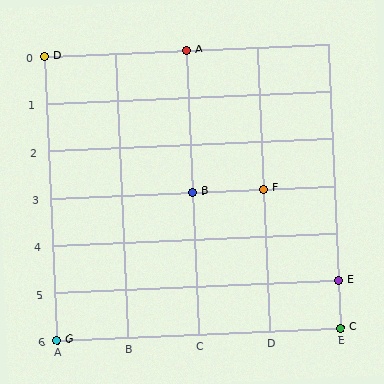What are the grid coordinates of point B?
Point B is at grid coordinates (C, 3).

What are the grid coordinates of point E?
Point E is at grid coordinates (E, 5).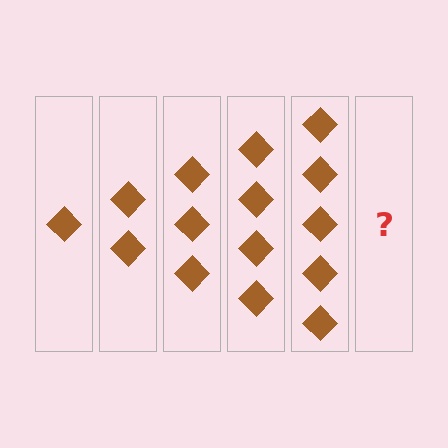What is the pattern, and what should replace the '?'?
The pattern is that each step adds one more diamond. The '?' should be 6 diamonds.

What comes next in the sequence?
The next element should be 6 diamonds.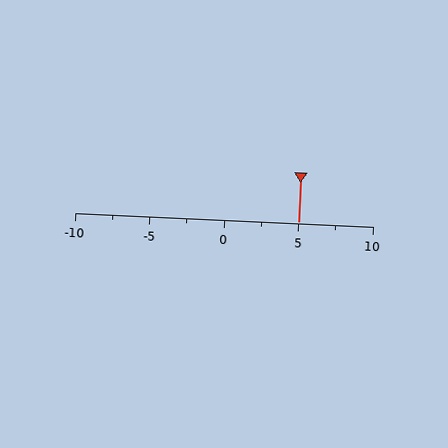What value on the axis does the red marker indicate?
The marker indicates approximately 5.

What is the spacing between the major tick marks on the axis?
The major ticks are spaced 5 apart.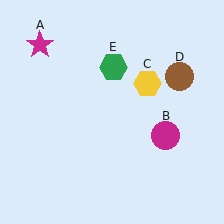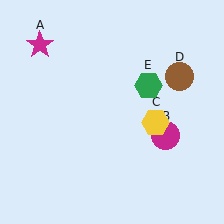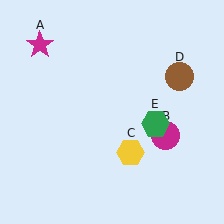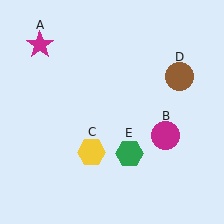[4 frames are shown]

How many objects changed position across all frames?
2 objects changed position: yellow hexagon (object C), green hexagon (object E).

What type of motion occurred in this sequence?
The yellow hexagon (object C), green hexagon (object E) rotated clockwise around the center of the scene.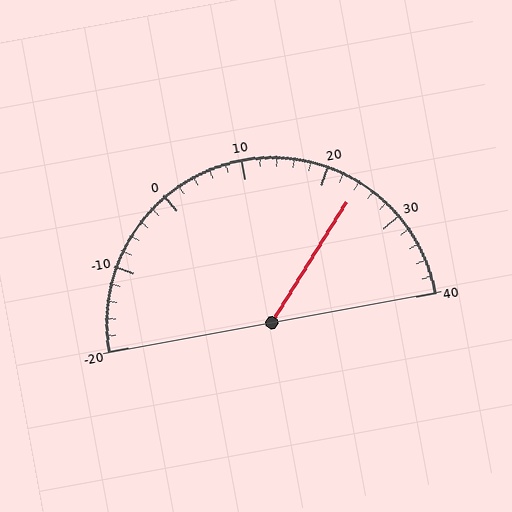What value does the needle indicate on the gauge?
The needle indicates approximately 24.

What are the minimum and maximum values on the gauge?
The gauge ranges from -20 to 40.